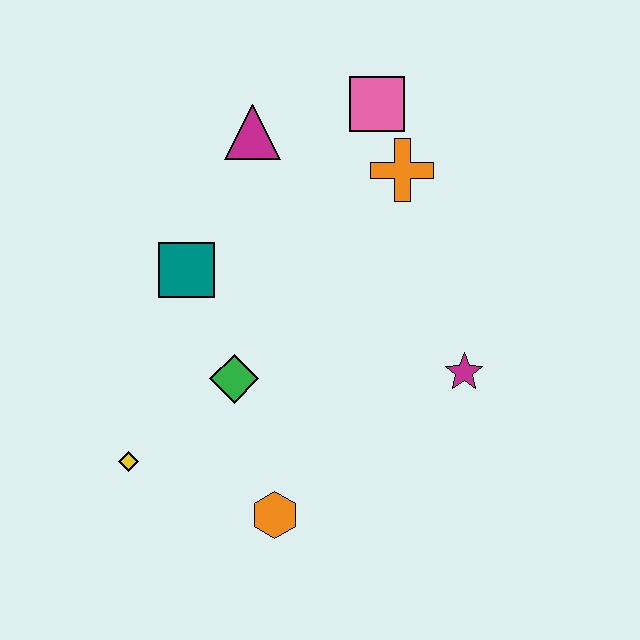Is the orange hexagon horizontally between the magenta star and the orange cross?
No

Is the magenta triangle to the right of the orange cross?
No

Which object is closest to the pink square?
The orange cross is closest to the pink square.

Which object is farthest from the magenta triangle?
The orange hexagon is farthest from the magenta triangle.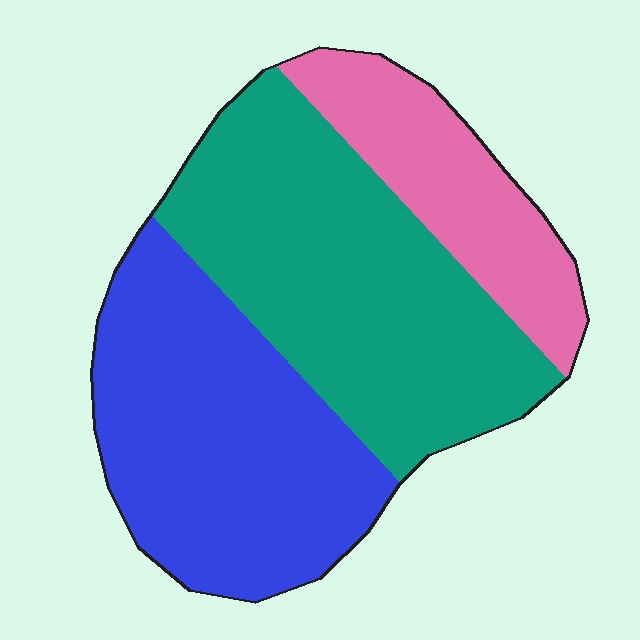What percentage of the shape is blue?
Blue covers 38% of the shape.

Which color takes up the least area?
Pink, at roughly 20%.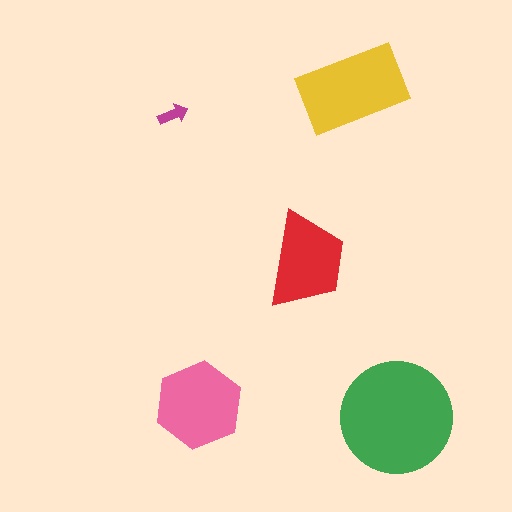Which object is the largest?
The green circle.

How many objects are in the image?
There are 5 objects in the image.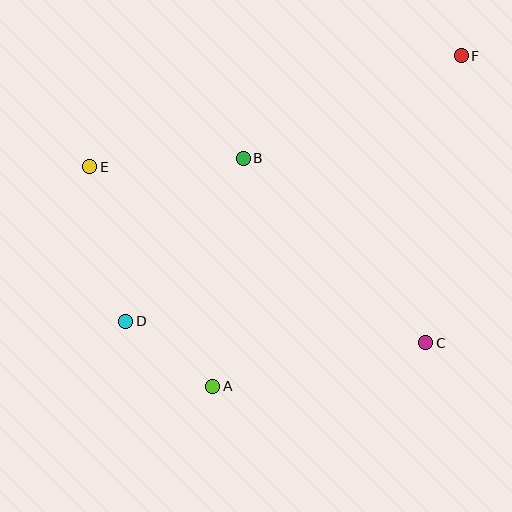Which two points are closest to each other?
Points A and D are closest to each other.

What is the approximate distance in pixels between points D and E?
The distance between D and E is approximately 159 pixels.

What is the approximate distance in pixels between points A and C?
The distance between A and C is approximately 218 pixels.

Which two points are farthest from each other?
Points D and F are farthest from each other.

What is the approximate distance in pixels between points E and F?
The distance between E and F is approximately 388 pixels.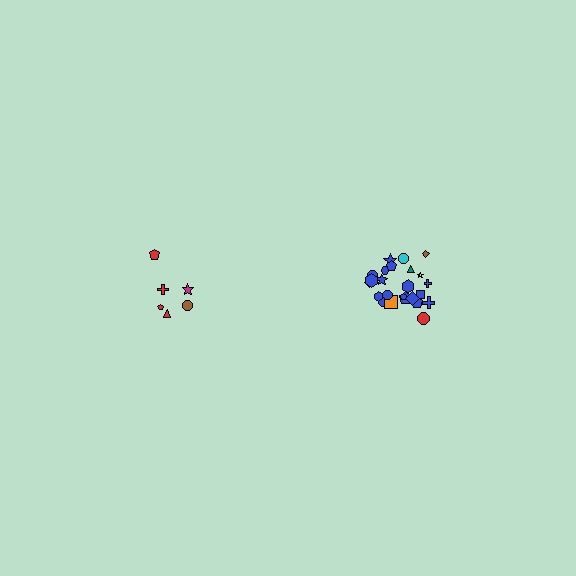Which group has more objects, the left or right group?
The right group.